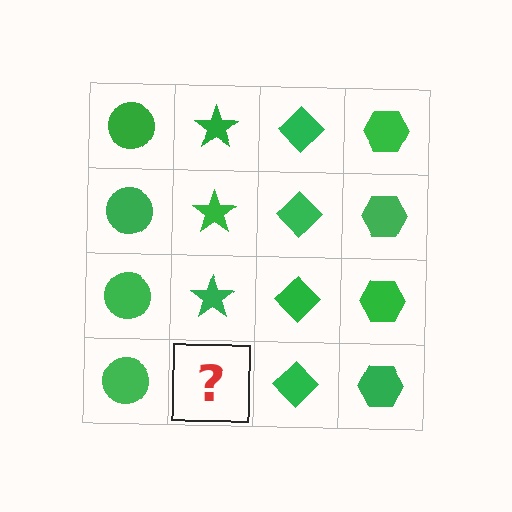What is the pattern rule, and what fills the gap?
The rule is that each column has a consistent shape. The gap should be filled with a green star.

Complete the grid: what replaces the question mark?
The question mark should be replaced with a green star.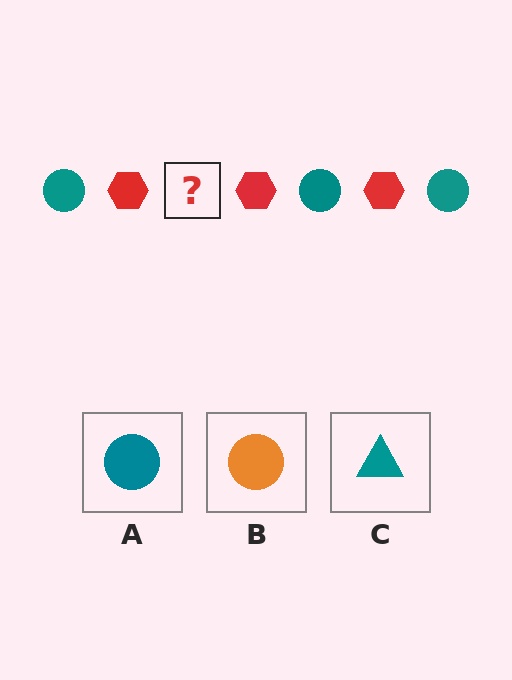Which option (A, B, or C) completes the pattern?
A.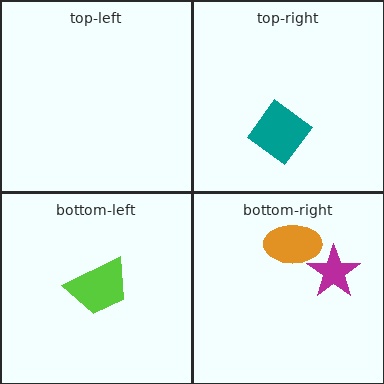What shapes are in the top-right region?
The teal diamond.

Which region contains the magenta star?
The bottom-right region.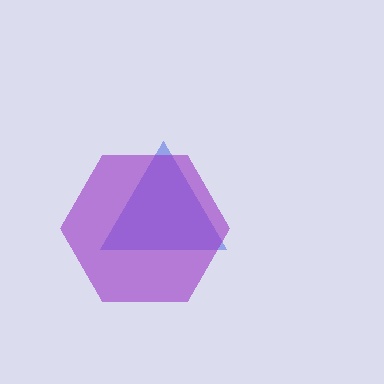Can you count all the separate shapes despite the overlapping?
Yes, there are 2 separate shapes.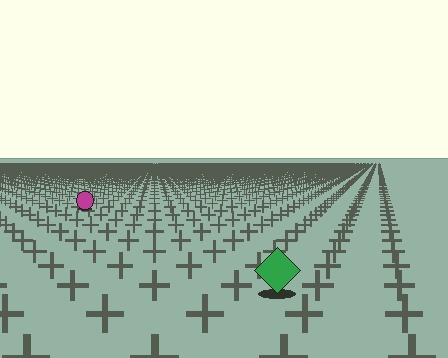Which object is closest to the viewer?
The green diamond is closest. The texture marks near it are larger and more spread out.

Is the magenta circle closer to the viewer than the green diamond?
No. The green diamond is closer — you can tell from the texture gradient: the ground texture is coarser near it.